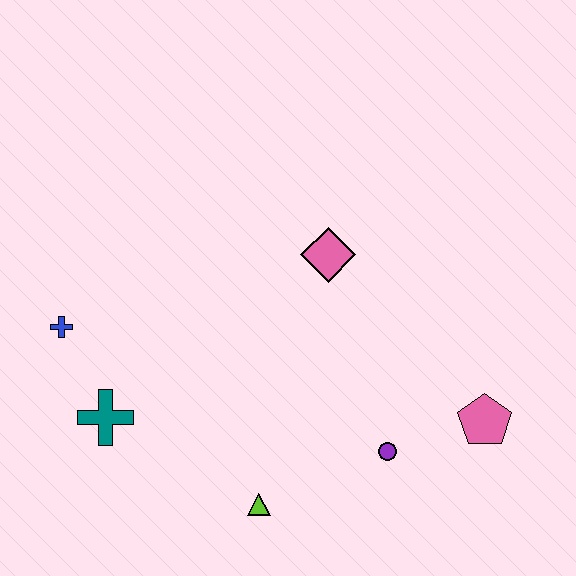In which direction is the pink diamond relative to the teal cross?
The pink diamond is to the right of the teal cross.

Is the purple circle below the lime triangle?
No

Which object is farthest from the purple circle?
The blue cross is farthest from the purple circle.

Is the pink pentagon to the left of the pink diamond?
No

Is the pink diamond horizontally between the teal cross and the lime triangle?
No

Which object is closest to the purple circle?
The pink pentagon is closest to the purple circle.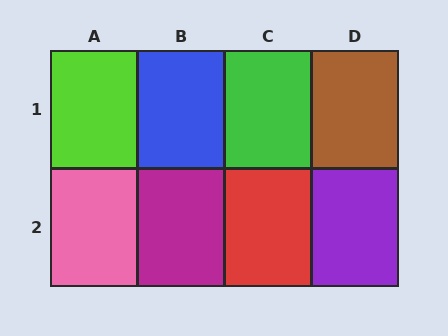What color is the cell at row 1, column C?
Green.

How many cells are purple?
1 cell is purple.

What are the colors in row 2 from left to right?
Pink, magenta, red, purple.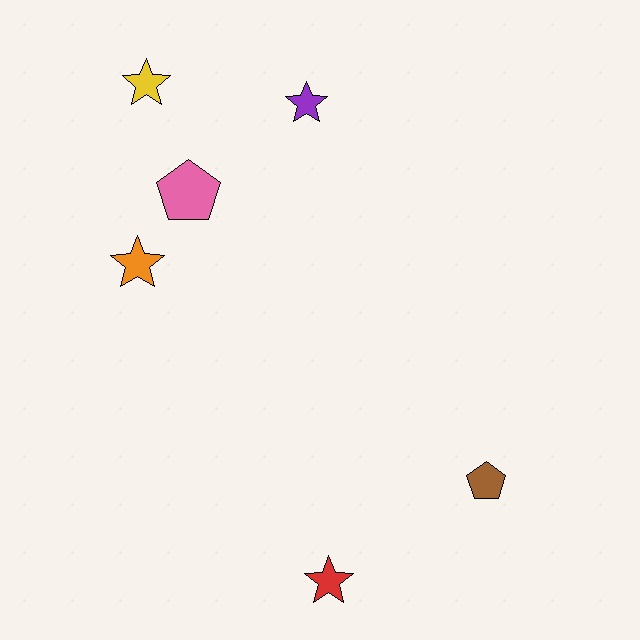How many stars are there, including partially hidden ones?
There are 4 stars.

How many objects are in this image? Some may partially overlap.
There are 6 objects.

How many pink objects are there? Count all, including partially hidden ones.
There is 1 pink object.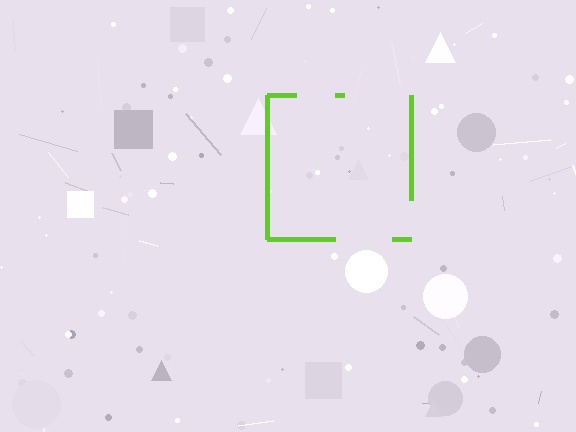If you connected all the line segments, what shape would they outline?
They would outline a square.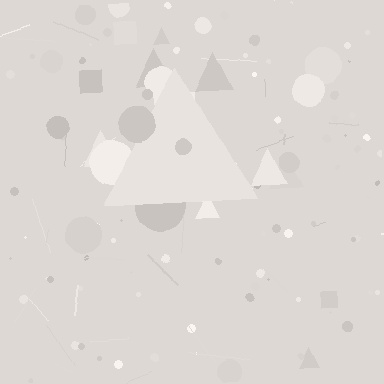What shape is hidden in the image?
A triangle is hidden in the image.